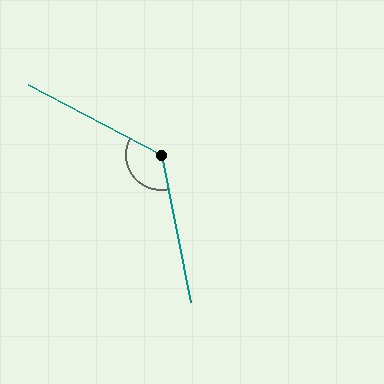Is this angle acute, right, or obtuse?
It is obtuse.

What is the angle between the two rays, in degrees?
Approximately 129 degrees.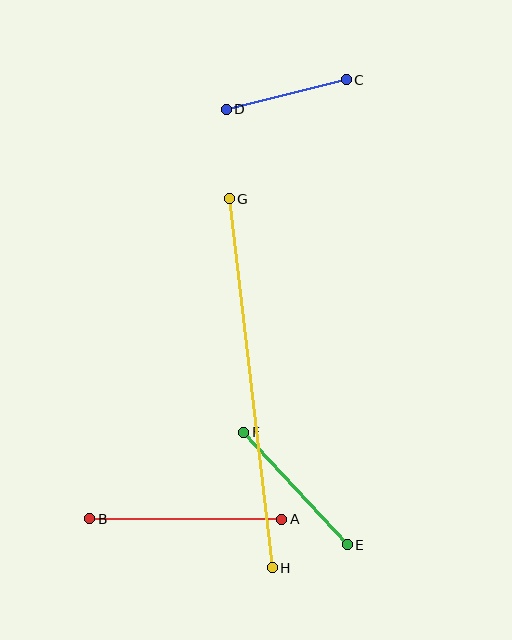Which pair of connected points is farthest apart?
Points G and H are farthest apart.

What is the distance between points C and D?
The distance is approximately 124 pixels.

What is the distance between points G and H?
The distance is approximately 371 pixels.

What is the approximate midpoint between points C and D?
The midpoint is at approximately (286, 94) pixels.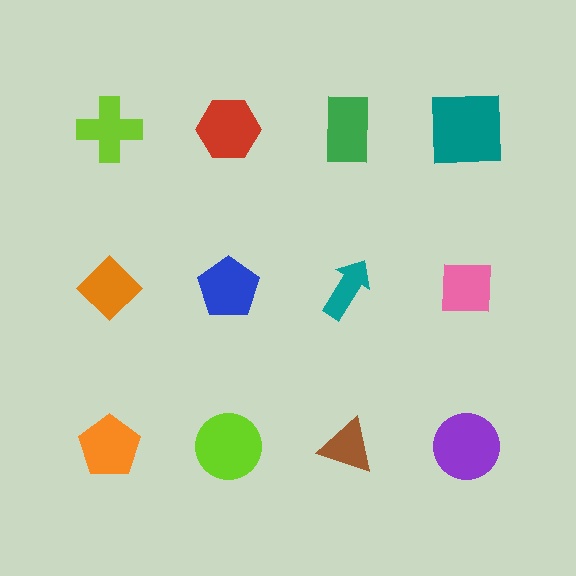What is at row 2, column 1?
An orange diamond.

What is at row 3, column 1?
An orange pentagon.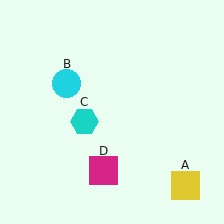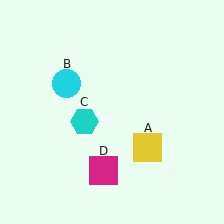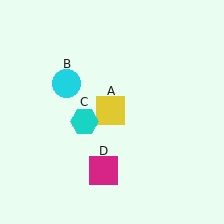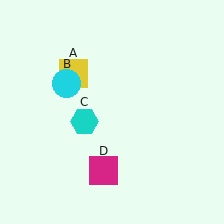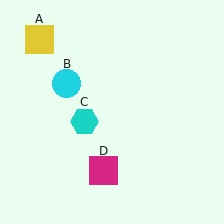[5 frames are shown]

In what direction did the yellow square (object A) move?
The yellow square (object A) moved up and to the left.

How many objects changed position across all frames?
1 object changed position: yellow square (object A).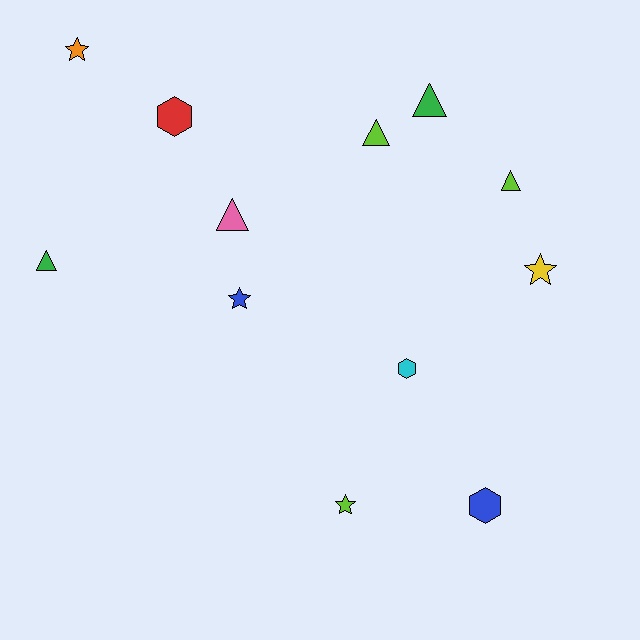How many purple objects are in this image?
There are no purple objects.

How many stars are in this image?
There are 4 stars.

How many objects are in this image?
There are 12 objects.